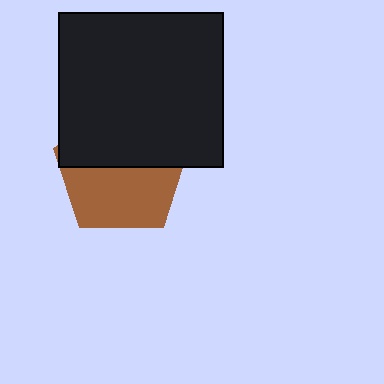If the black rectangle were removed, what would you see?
You would see the complete brown pentagon.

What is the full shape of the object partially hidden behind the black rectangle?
The partially hidden object is a brown pentagon.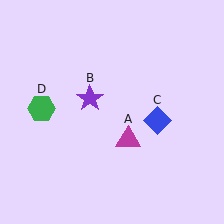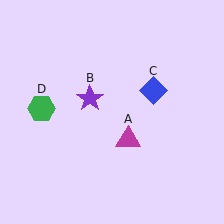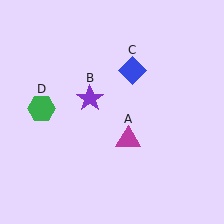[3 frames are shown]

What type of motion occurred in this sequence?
The blue diamond (object C) rotated counterclockwise around the center of the scene.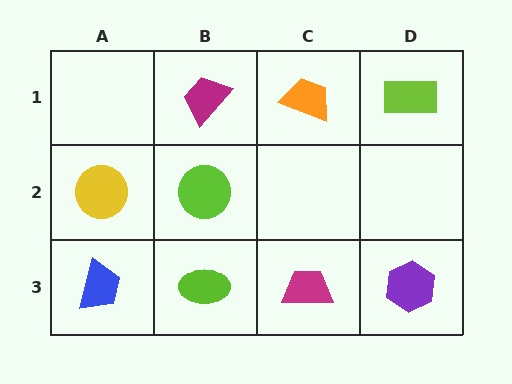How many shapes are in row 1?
3 shapes.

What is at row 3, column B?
A lime ellipse.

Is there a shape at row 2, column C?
No, that cell is empty.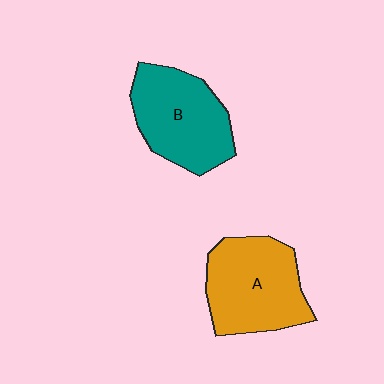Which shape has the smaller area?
Shape B (teal).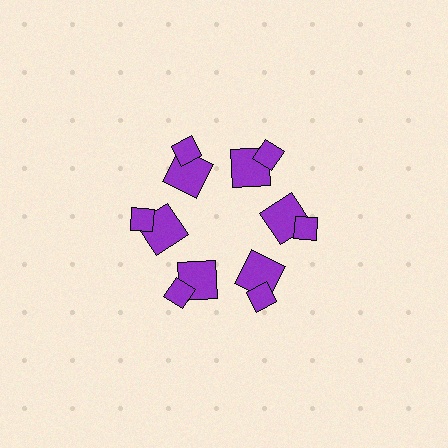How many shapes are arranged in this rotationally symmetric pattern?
There are 12 shapes, arranged in 6 groups of 2.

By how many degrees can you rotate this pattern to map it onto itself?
The pattern maps onto itself every 60 degrees of rotation.